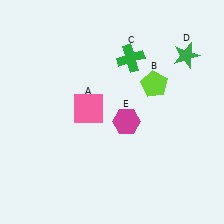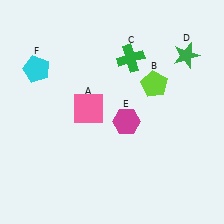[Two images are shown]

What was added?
A cyan pentagon (F) was added in Image 2.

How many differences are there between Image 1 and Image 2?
There is 1 difference between the two images.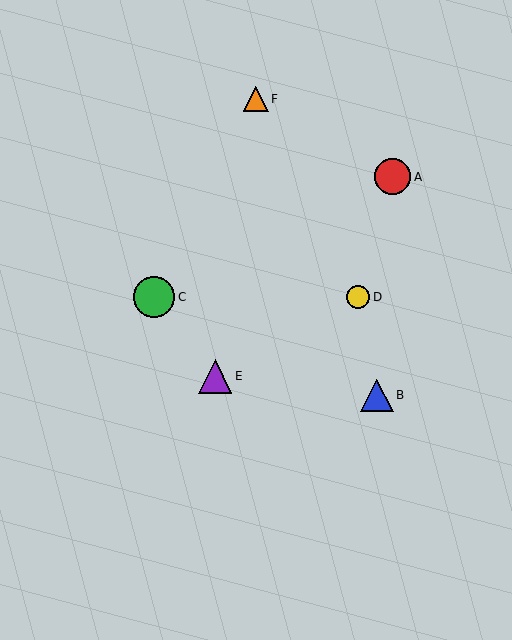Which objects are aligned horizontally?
Objects C, D are aligned horizontally.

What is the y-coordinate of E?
Object E is at y≈376.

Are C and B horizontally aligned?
No, C is at y≈297 and B is at y≈395.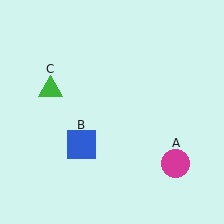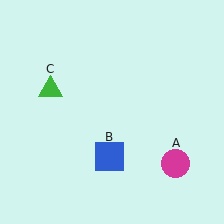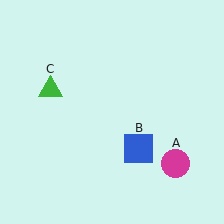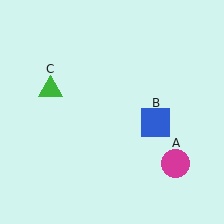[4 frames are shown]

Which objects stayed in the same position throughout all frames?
Magenta circle (object A) and green triangle (object C) remained stationary.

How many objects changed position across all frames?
1 object changed position: blue square (object B).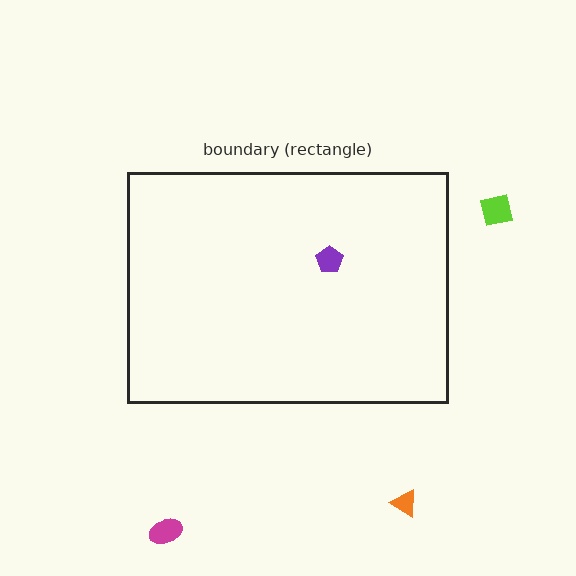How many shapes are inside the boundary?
1 inside, 3 outside.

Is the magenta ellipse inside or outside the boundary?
Outside.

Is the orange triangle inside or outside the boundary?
Outside.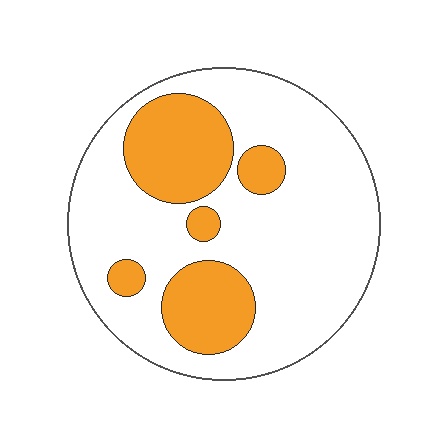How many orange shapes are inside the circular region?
5.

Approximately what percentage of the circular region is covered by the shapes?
Approximately 25%.